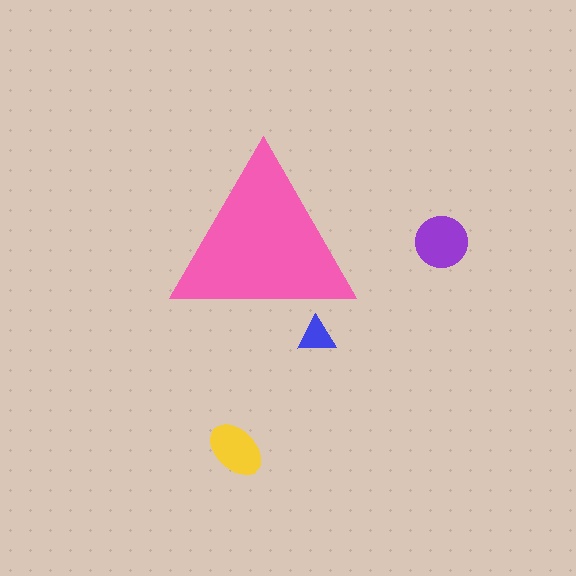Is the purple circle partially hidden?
No, the purple circle is fully visible.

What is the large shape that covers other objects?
A pink triangle.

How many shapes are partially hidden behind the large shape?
1 shape is partially hidden.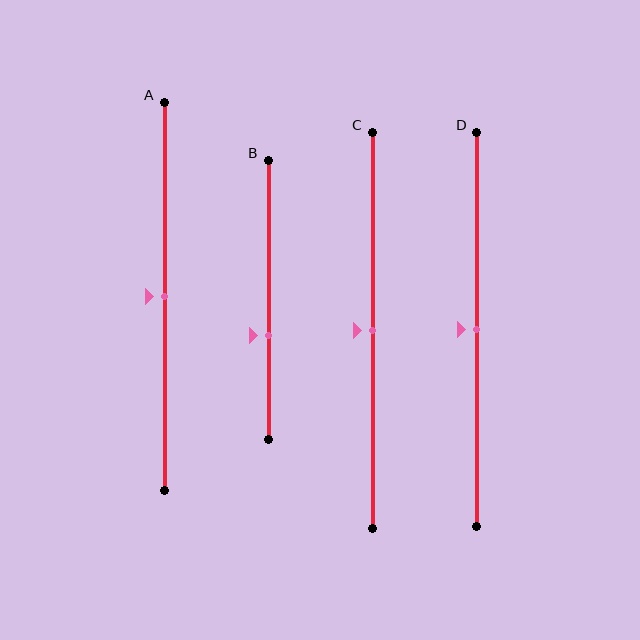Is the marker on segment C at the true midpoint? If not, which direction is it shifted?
Yes, the marker on segment C is at the true midpoint.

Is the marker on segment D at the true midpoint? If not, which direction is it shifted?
Yes, the marker on segment D is at the true midpoint.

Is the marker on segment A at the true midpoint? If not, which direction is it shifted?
Yes, the marker on segment A is at the true midpoint.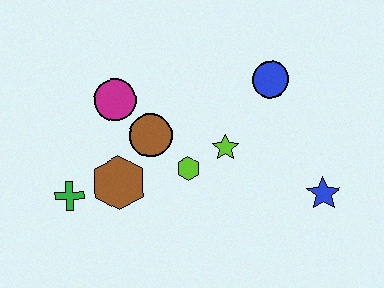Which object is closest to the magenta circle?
The brown circle is closest to the magenta circle.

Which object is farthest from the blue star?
The green cross is farthest from the blue star.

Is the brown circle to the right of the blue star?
No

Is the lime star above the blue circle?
No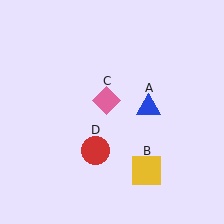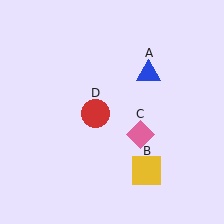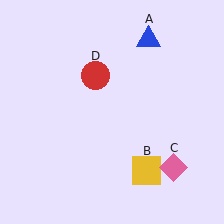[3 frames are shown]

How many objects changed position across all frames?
3 objects changed position: blue triangle (object A), pink diamond (object C), red circle (object D).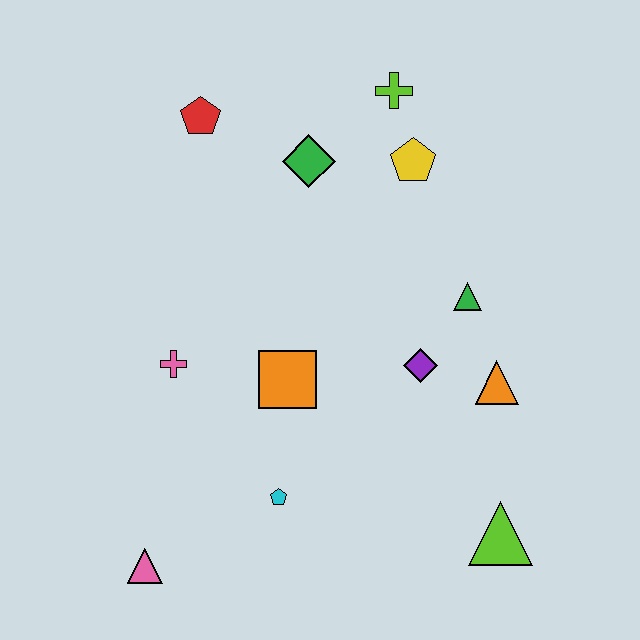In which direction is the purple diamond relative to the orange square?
The purple diamond is to the right of the orange square.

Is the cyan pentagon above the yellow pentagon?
No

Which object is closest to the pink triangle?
The cyan pentagon is closest to the pink triangle.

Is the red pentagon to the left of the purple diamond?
Yes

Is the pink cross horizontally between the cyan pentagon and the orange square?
No